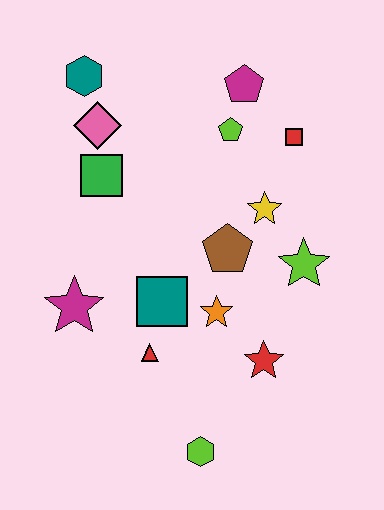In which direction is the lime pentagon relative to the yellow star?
The lime pentagon is above the yellow star.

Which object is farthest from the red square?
The lime hexagon is farthest from the red square.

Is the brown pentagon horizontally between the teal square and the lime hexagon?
No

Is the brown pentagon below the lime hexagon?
No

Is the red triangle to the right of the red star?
No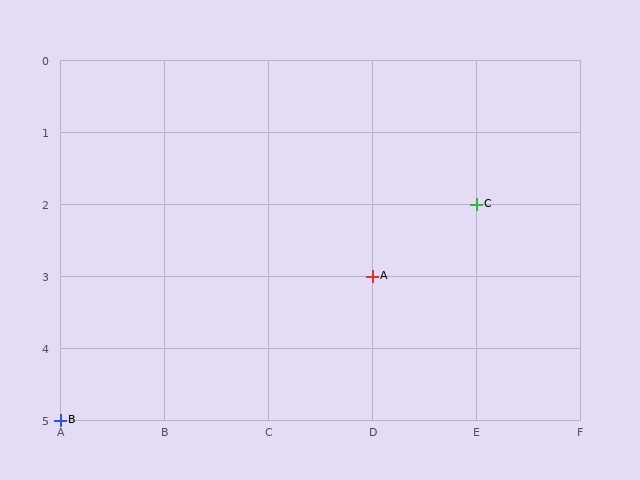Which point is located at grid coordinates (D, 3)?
Point A is at (D, 3).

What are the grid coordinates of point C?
Point C is at grid coordinates (E, 2).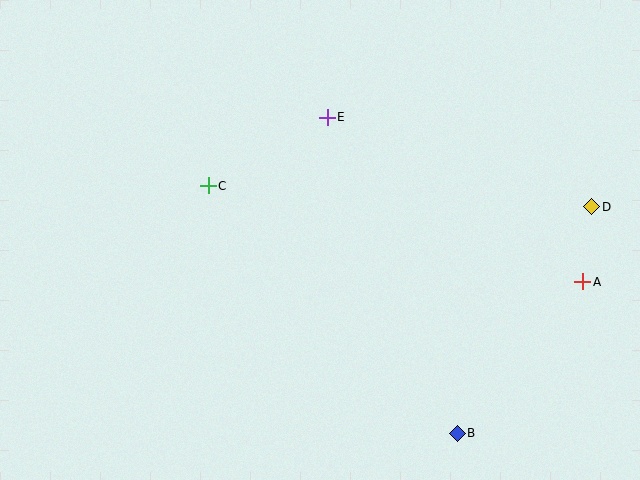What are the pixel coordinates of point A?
Point A is at (583, 282).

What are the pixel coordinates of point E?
Point E is at (327, 117).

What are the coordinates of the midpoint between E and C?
The midpoint between E and C is at (268, 151).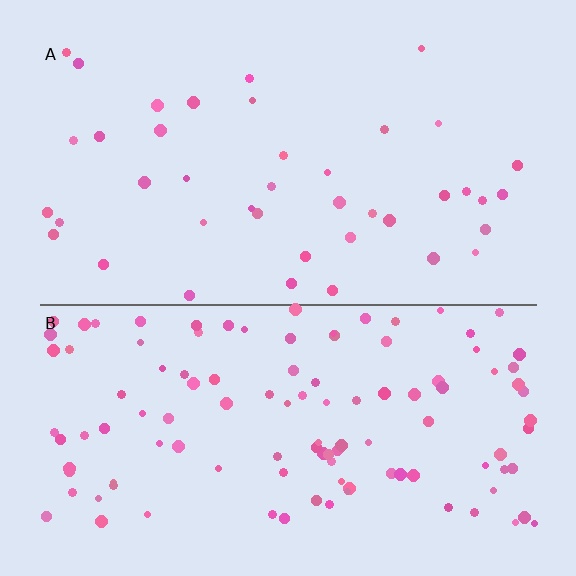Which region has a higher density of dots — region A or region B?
B (the bottom).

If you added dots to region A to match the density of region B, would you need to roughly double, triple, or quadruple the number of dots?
Approximately triple.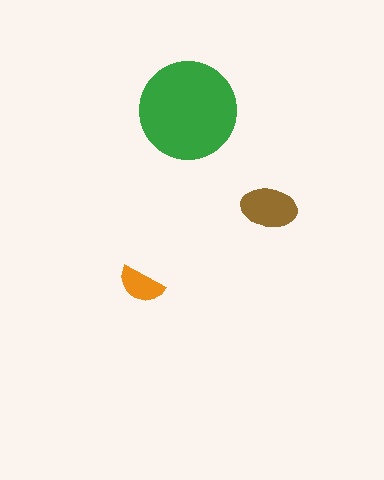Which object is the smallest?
The orange semicircle.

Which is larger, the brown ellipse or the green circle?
The green circle.